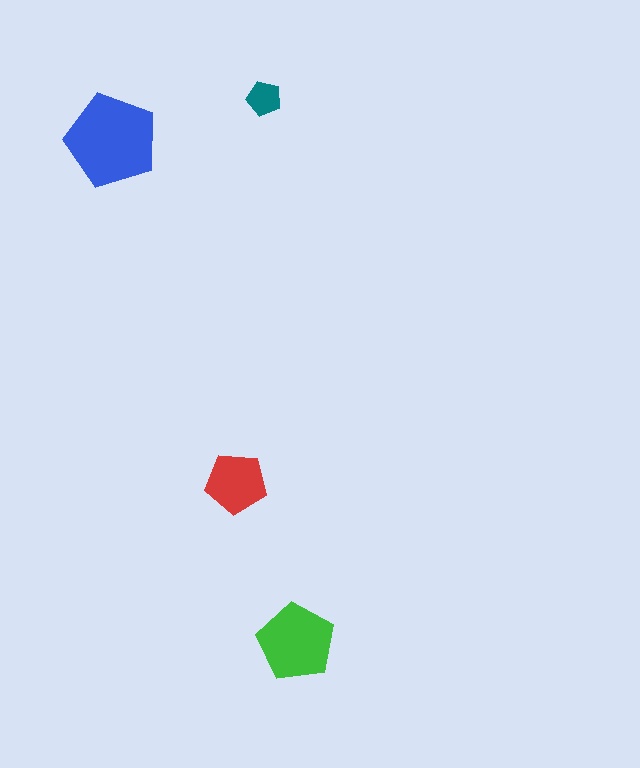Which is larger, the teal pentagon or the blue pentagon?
The blue one.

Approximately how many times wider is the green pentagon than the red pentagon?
About 1.5 times wider.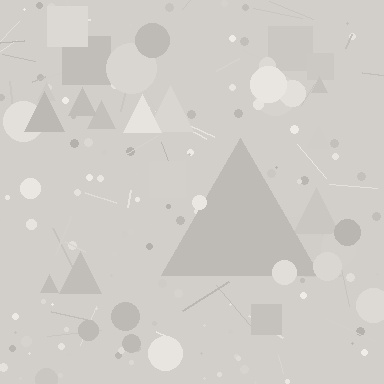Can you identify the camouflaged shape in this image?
The camouflaged shape is a triangle.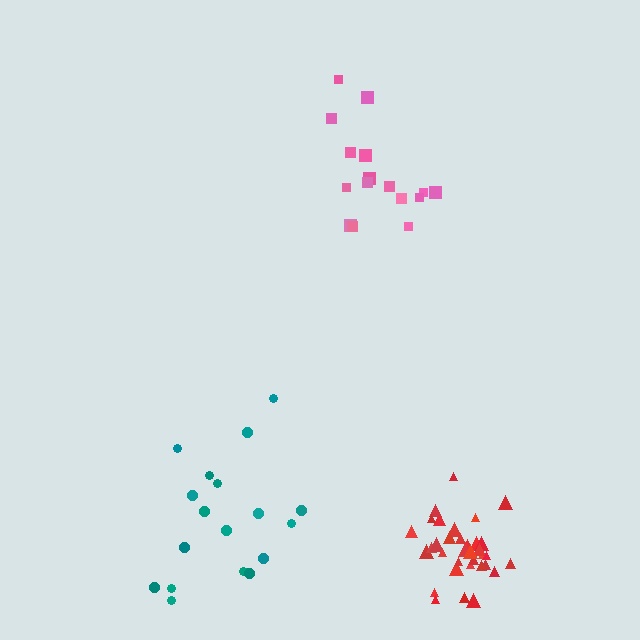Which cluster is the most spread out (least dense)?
Teal.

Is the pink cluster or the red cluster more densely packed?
Red.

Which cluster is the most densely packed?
Red.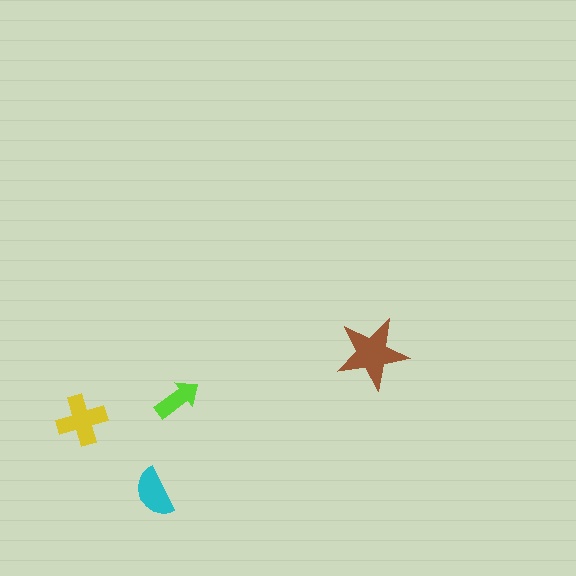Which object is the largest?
The brown star.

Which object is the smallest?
The lime arrow.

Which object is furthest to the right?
The brown star is rightmost.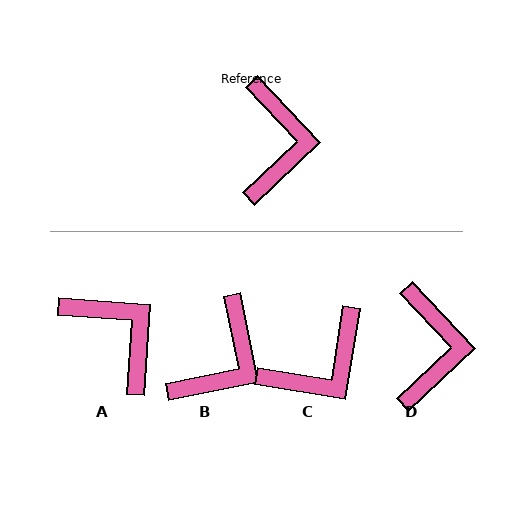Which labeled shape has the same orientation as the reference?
D.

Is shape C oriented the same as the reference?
No, it is off by about 52 degrees.